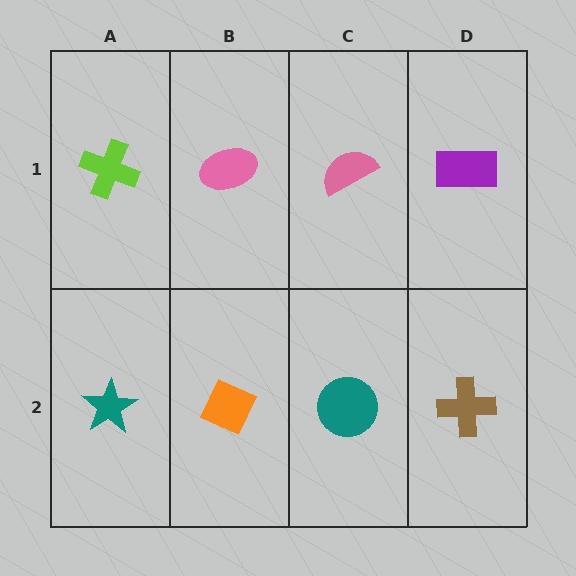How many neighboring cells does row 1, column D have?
2.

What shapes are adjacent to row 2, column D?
A purple rectangle (row 1, column D), a teal circle (row 2, column C).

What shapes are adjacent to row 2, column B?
A pink ellipse (row 1, column B), a teal star (row 2, column A), a teal circle (row 2, column C).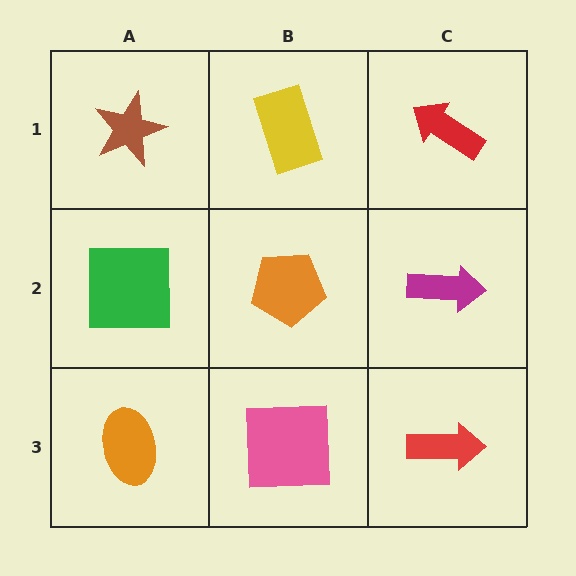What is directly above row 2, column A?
A brown star.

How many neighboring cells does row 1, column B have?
3.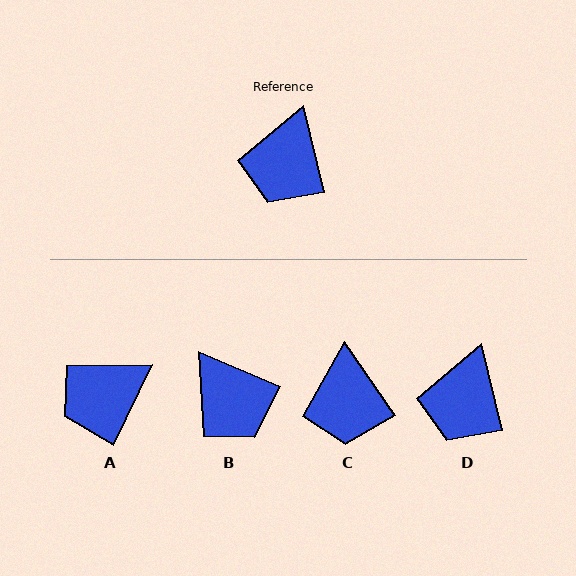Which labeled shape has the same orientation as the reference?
D.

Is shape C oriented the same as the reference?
No, it is off by about 21 degrees.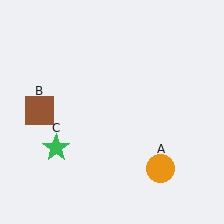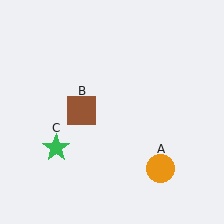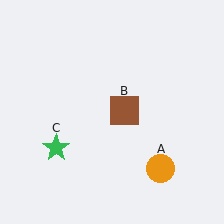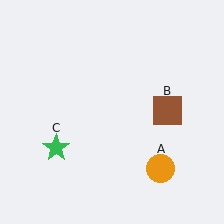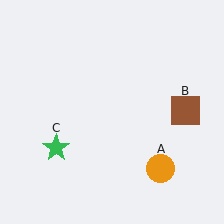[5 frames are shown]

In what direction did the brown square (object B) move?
The brown square (object B) moved right.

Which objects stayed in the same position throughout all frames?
Orange circle (object A) and green star (object C) remained stationary.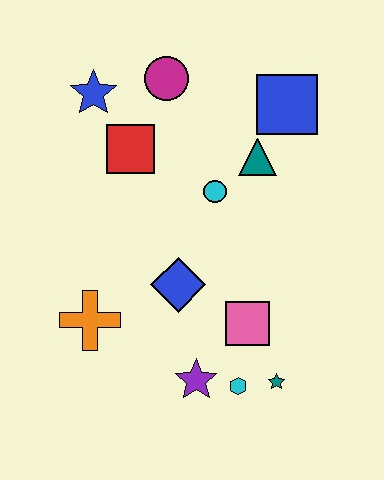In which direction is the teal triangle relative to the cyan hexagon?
The teal triangle is above the cyan hexagon.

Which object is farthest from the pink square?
The blue star is farthest from the pink square.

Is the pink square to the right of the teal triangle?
No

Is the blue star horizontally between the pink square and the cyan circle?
No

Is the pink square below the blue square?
Yes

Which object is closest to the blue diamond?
The pink square is closest to the blue diamond.